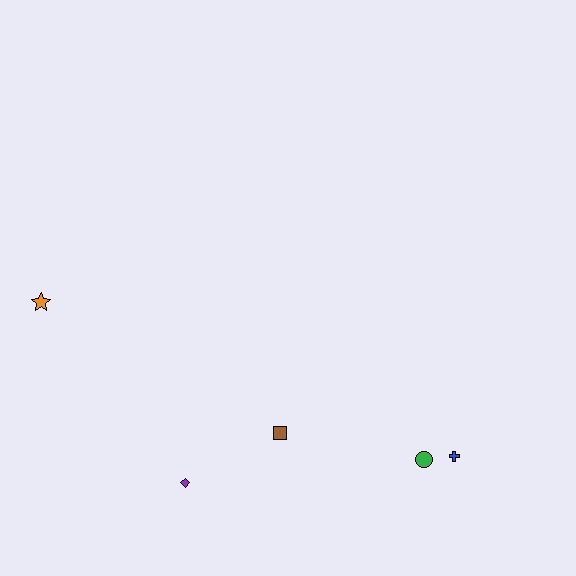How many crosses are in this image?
There is 1 cross.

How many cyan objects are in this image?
There are no cyan objects.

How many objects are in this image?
There are 5 objects.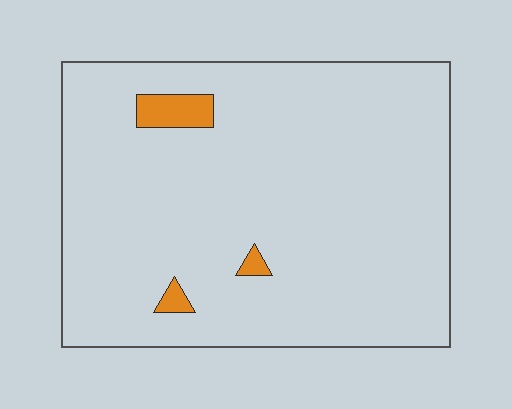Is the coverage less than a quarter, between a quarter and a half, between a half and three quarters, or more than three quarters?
Less than a quarter.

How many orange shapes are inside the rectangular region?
3.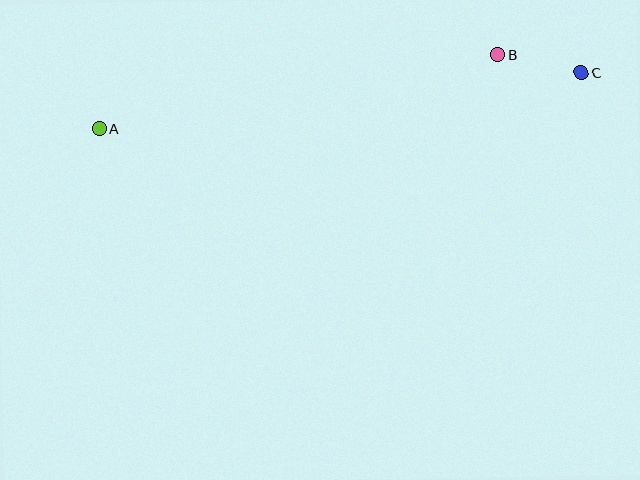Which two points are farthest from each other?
Points A and C are farthest from each other.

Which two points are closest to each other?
Points B and C are closest to each other.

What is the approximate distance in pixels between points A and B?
The distance between A and B is approximately 405 pixels.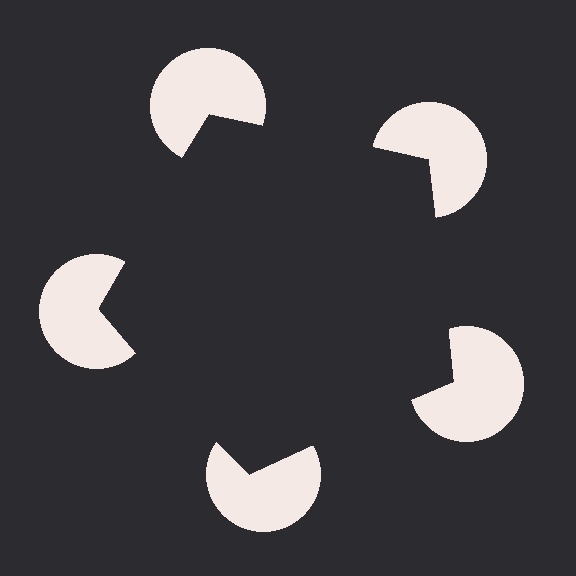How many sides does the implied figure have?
5 sides.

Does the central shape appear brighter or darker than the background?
It typically appears slightly darker than the background, even though no actual brightness change is drawn.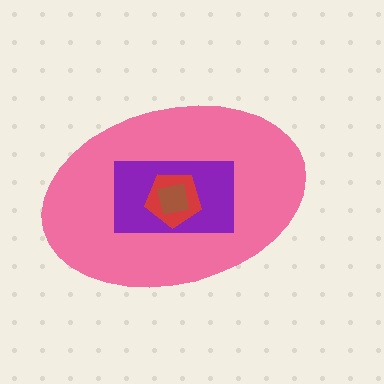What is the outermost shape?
The pink ellipse.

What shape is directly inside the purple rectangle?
The red pentagon.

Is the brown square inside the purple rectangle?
Yes.